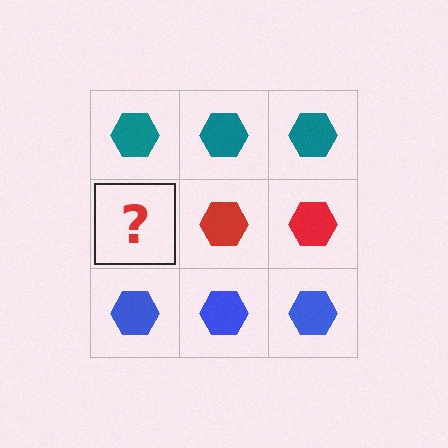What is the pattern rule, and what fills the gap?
The rule is that each row has a consistent color. The gap should be filled with a red hexagon.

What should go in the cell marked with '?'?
The missing cell should contain a red hexagon.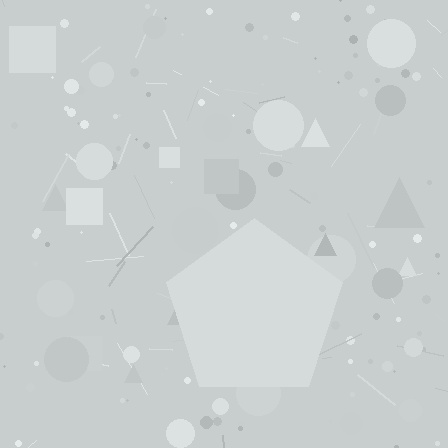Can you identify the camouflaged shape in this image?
The camouflaged shape is a pentagon.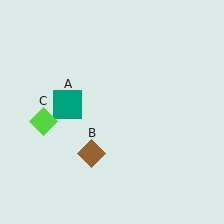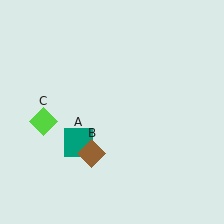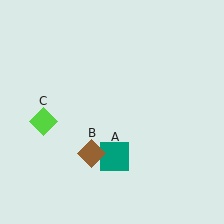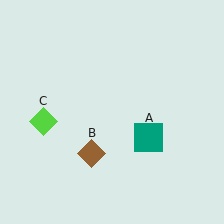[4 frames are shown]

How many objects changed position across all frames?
1 object changed position: teal square (object A).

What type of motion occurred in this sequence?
The teal square (object A) rotated counterclockwise around the center of the scene.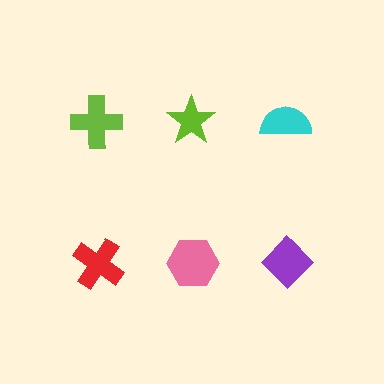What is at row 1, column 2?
A lime star.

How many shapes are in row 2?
3 shapes.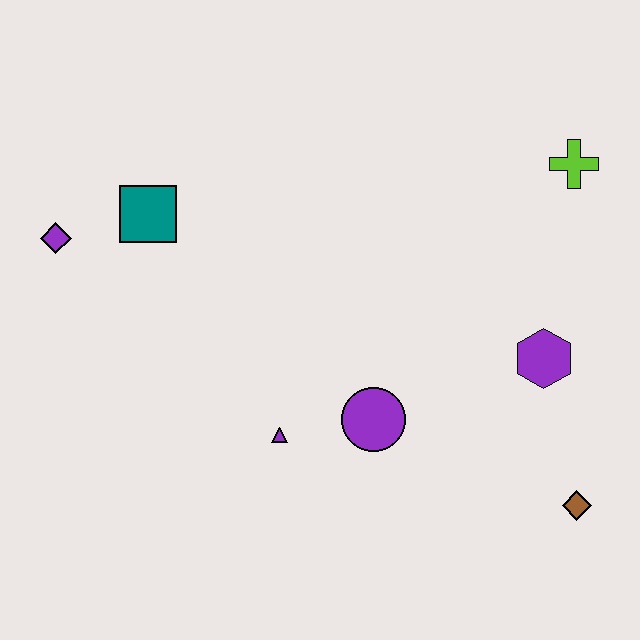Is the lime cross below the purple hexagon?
No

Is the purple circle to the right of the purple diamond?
Yes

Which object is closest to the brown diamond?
The purple hexagon is closest to the brown diamond.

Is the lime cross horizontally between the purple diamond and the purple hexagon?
No